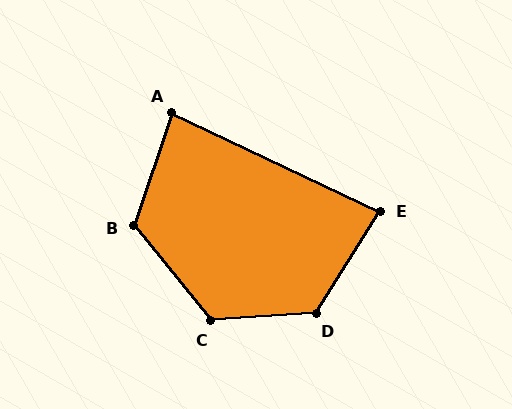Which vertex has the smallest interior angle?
E, at approximately 83 degrees.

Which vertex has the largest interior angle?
D, at approximately 126 degrees.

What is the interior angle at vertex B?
Approximately 122 degrees (obtuse).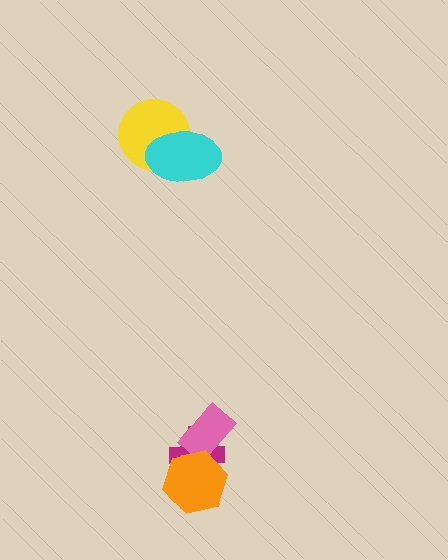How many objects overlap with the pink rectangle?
2 objects overlap with the pink rectangle.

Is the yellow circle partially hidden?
Yes, it is partially covered by another shape.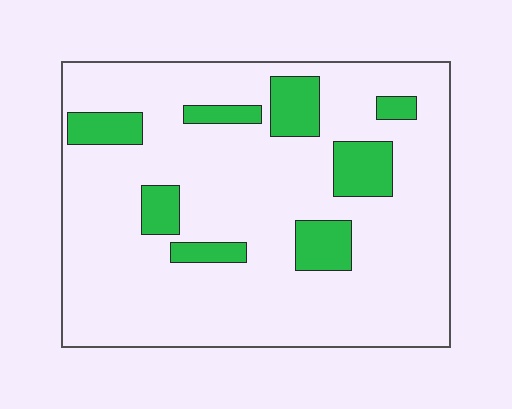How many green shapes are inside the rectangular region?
8.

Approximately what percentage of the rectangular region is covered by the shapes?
Approximately 15%.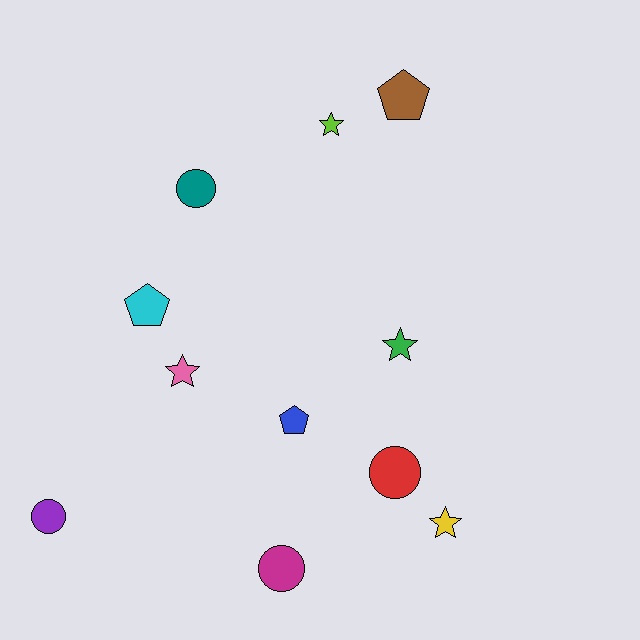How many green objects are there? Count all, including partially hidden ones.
There is 1 green object.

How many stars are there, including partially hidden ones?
There are 4 stars.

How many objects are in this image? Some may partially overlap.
There are 11 objects.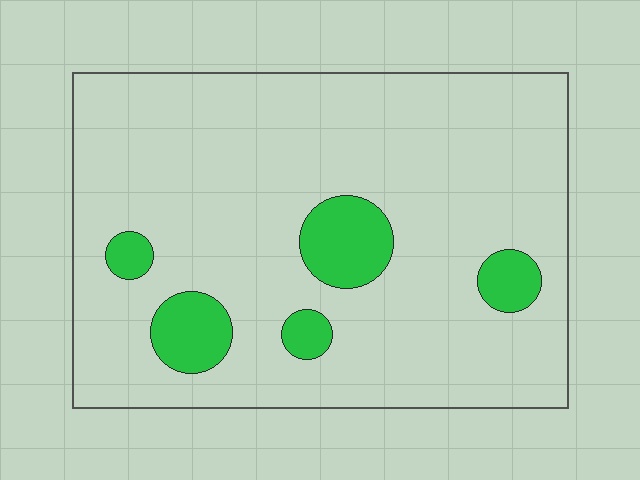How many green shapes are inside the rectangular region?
5.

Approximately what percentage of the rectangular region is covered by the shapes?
Approximately 10%.